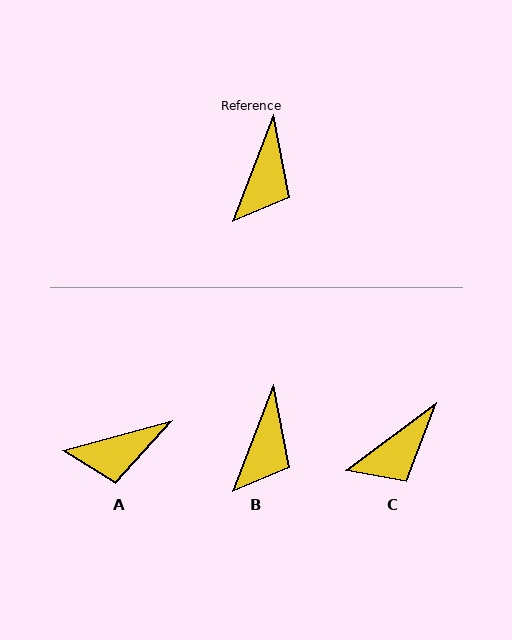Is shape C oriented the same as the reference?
No, it is off by about 33 degrees.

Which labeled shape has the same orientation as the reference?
B.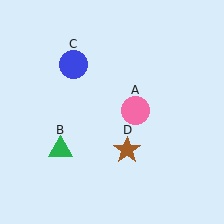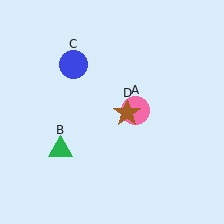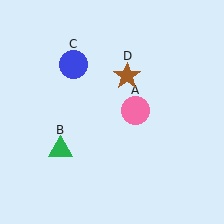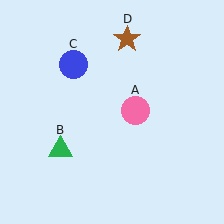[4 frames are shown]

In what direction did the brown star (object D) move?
The brown star (object D) moved up.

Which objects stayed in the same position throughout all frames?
Pink circle (object A) and green triangle (object B) and blue circle (object C) remained stationary.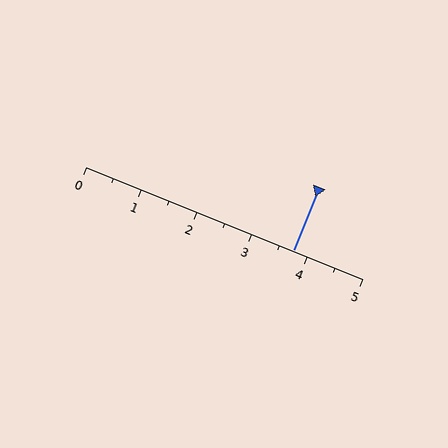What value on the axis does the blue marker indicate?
The marker indicates approximately 3.8.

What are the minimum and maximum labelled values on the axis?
The axis runs from 0 to 5.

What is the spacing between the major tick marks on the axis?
The major ticks are spaced 1 apart.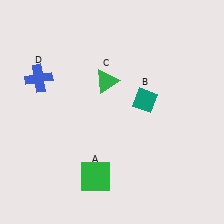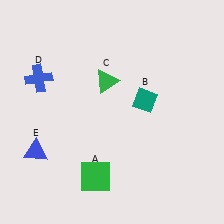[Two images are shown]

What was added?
A blue triangle (E) was added in Image 2.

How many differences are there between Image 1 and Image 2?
There is 1 difference between the two images.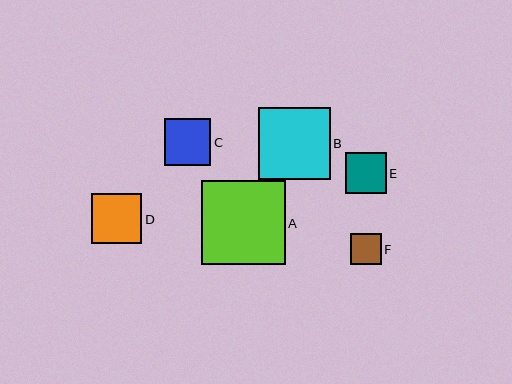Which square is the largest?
Square A is the largest with a size of approximately 84 pixels.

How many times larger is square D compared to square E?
Square D is approximately 1.2 times the size of square E.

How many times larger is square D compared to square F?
Square D is approximately 1.7 times the size of square F.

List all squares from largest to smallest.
From largest to smallest: A, B, D, C, E, F.